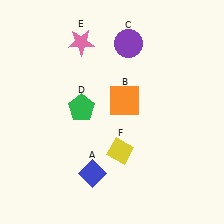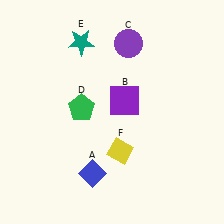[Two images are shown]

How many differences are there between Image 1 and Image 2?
There are 2 differences between the two images.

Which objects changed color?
B changed from orange to purple. E changed from pink to teal.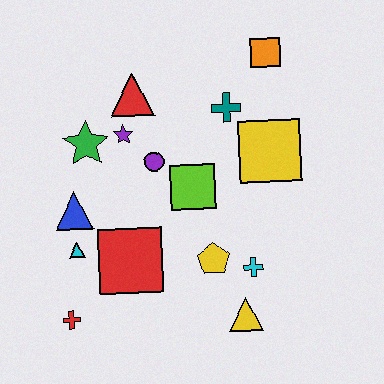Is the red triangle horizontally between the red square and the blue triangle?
No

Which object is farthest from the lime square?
The red cross is farthest from the lime square.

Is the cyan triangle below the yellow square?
Yes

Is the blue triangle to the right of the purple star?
No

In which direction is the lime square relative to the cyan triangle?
The lime square is to the right of the cyan triangle.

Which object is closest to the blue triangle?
The cyan triangle is closest to the blue triangle.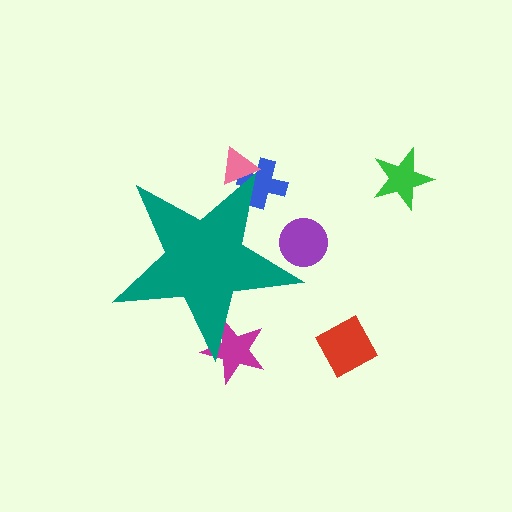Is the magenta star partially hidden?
Yes, the magenta star is partially hidden behind the teal star.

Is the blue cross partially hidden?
Yes, the blue cross is partially hidden behind the teal star.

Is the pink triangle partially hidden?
Yes, the pink triangle is partially hidden behind the teal star.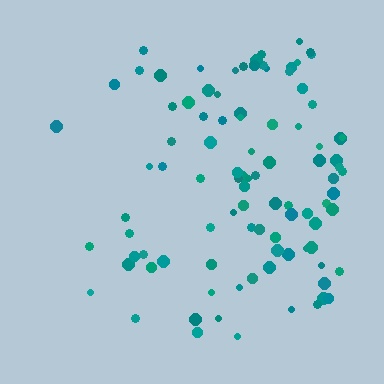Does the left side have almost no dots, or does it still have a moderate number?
Still a moderate number, just noticeably fewer than the right.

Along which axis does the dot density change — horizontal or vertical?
Horizontal.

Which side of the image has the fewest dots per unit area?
The left.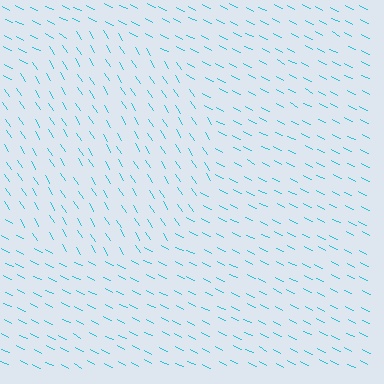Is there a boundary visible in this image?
Yes, there is a texture boundary formed by a change in line orientation.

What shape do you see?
I see a circle.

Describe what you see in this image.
The image is filled with small cyan line segments. A circle region in the image has lines oriented differently from the surrounding lines, creating a visible texture boundary.